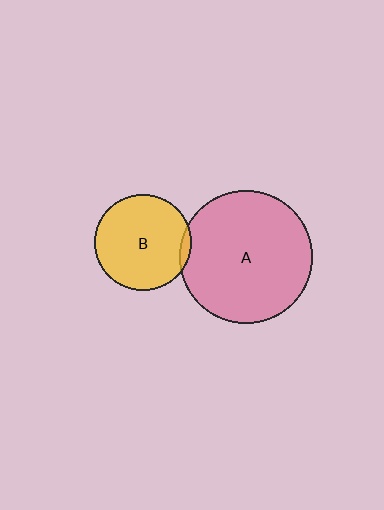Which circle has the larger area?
Circle A (pink).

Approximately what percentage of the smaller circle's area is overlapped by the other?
Approximately 5%.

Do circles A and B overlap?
Yes.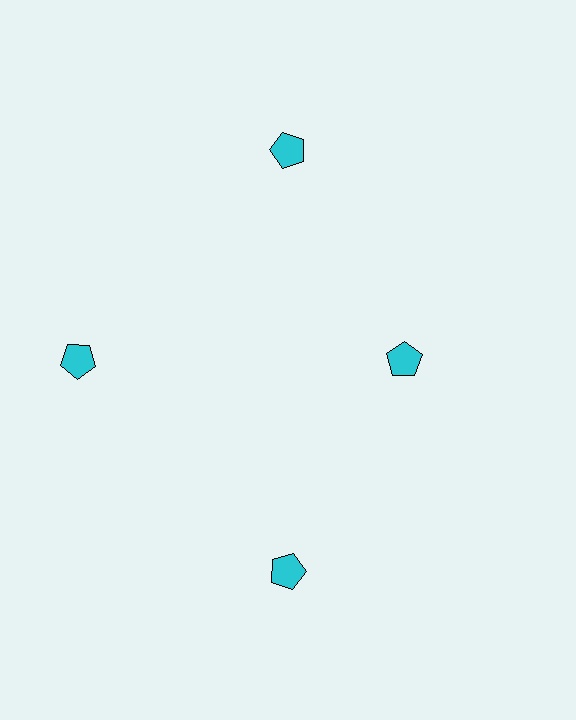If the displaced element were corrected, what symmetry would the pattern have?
It would have 4-fold rotational symmetry — the pattern would map onto itself every 90 degrees.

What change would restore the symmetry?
The symmetry would be restored by moving it outward, back onto the ring so that all 4 pentagons sit at equal angles and equal distance from the center.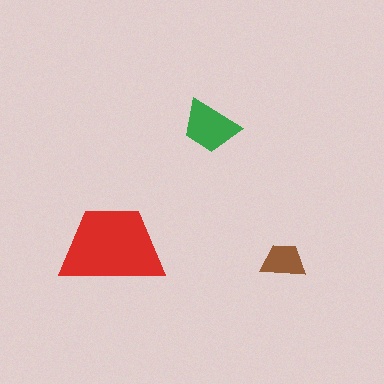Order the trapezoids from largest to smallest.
the red one, the green one, the brown one.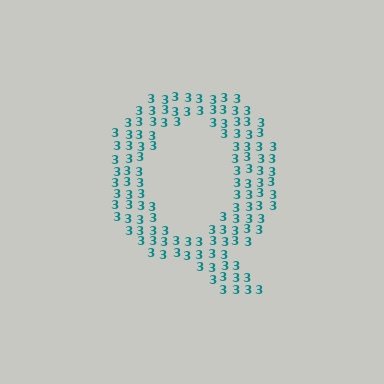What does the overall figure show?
The overall figure shows the letter Q.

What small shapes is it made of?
It is made of small digit 3's.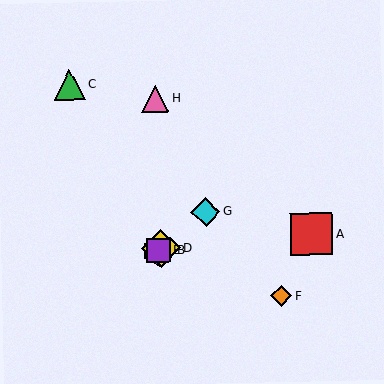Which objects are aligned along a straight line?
Objects B, D, E, G are aligned along a straight line.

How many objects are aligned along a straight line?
4 objects (B, D, E, G) are aligned along a straight line.